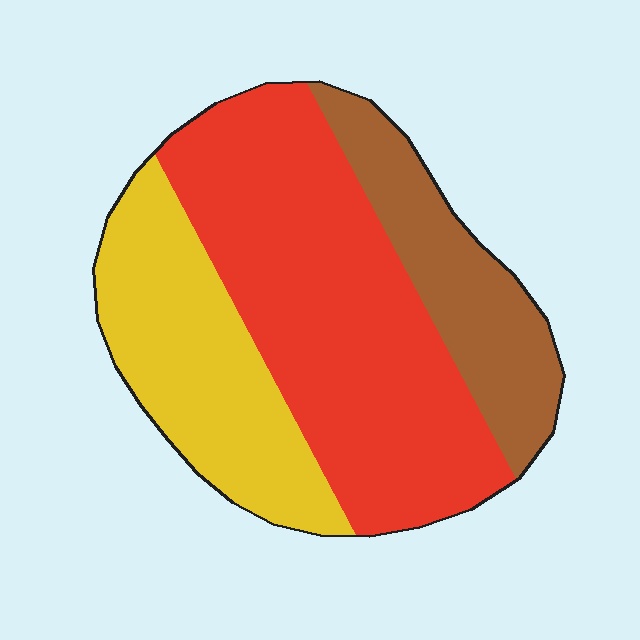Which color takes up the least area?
Brown, at roughly 20%.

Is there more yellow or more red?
Red.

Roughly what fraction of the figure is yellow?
Yellow covers 28% of the figure.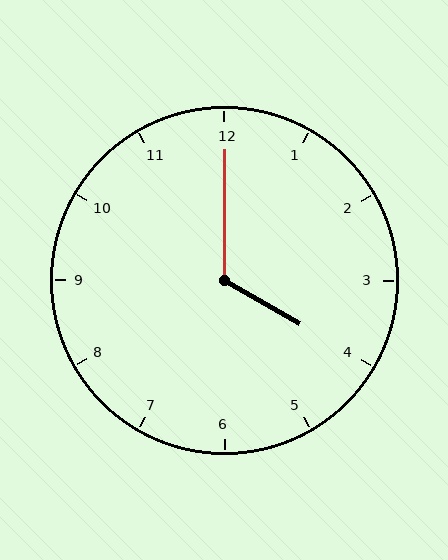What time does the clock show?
4:00.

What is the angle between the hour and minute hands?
Approximately 120 degrees.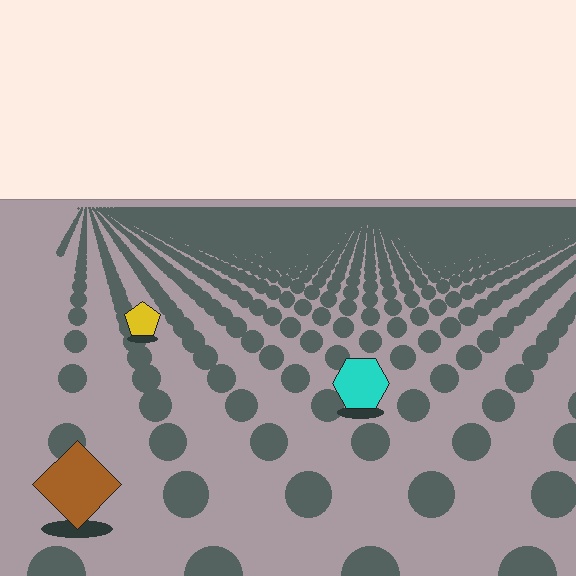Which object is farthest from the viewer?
The yellow pentagon is farthest from the viewer. It appears smaller and the ground texture around it is denser.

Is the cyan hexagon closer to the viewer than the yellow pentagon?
Yes. The cyan hexagon is closer — you can tell from the texture gradient: the ground texture is coarser near it.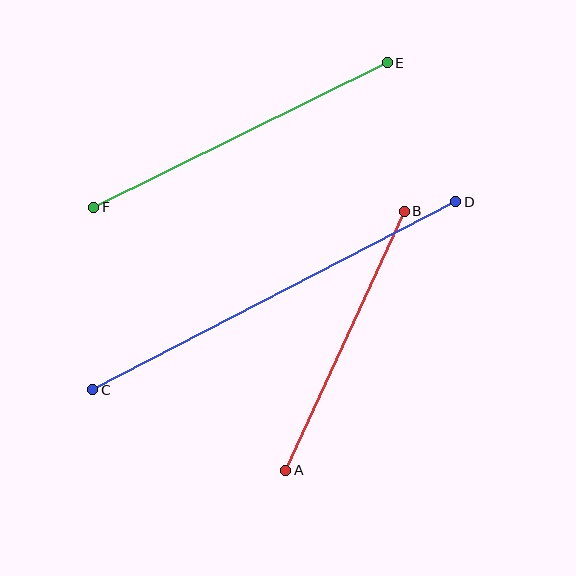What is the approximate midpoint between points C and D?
The midpoint is at approximately (274, 296) pixels.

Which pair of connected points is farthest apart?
Points C and D are farthest apart.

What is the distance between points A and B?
The distance is approximately 285 pixels.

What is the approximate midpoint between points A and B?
The midpoint is at approximately (345, 341) pixels.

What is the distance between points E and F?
The distance is approximately 327 pixels.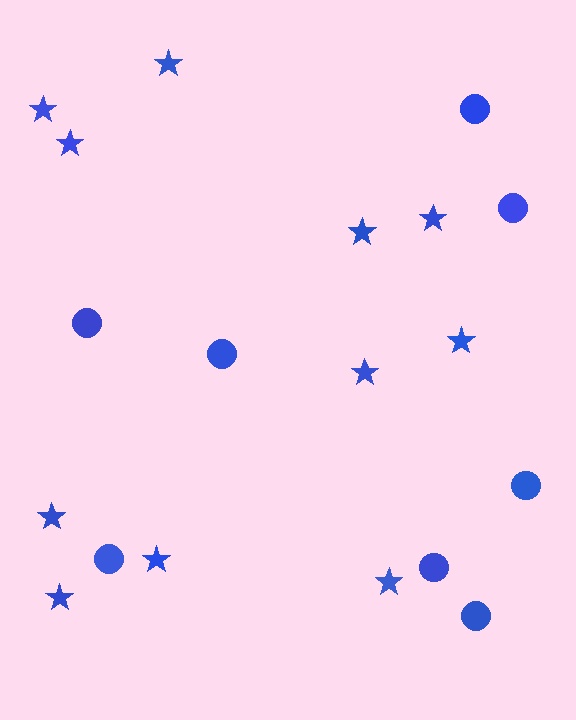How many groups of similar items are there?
There are 2 groups: one group of circles (8) and one group of stars (11).